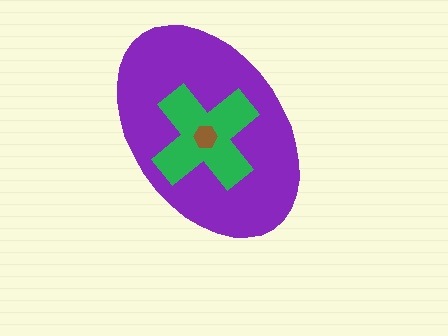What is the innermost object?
The brown hexagon.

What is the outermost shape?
The purple ellipse.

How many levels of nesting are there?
3.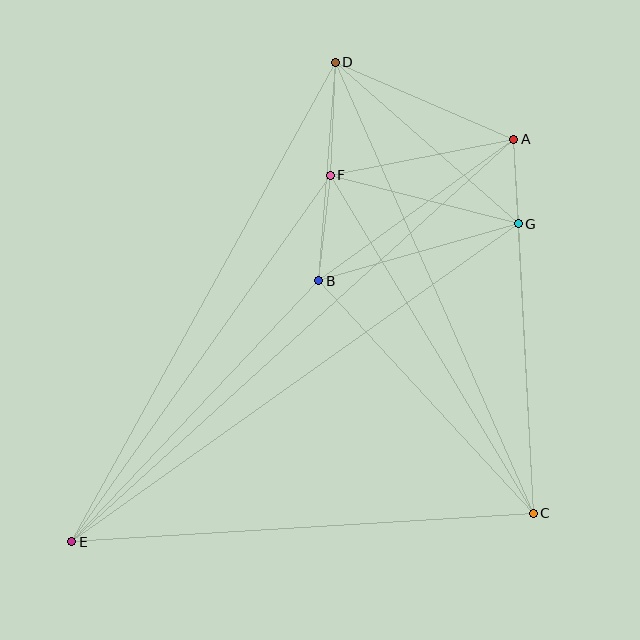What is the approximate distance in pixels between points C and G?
The distance between C and G is approximately 290 pixels.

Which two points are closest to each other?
Points A and G are closest to each other.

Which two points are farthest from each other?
Points A and E are farthest from each other.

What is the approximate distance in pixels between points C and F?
The distance between C and F is approximately 394 pixels.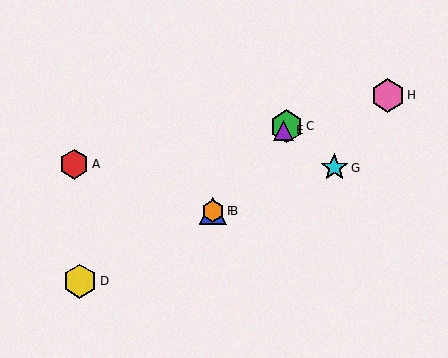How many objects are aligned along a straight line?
4 objects (B, C, E, F) are aligned along a straight line.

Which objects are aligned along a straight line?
Objects B, C, E, F are aligned along a straight line.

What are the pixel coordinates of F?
Object F is at (213, 211).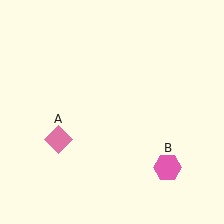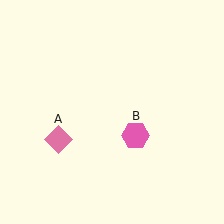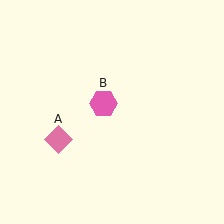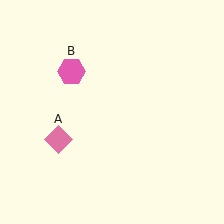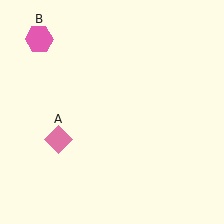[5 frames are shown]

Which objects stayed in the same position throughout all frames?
Pink diamond (object A) remained stationary.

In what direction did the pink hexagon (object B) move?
The pink hexagon (object B) moved up and to the left.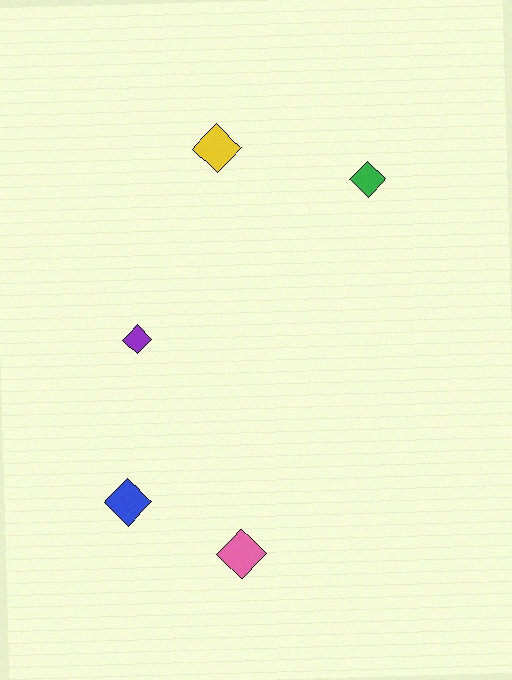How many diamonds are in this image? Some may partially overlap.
There are 5 diamonds.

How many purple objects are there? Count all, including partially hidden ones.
There is 1 purple object.